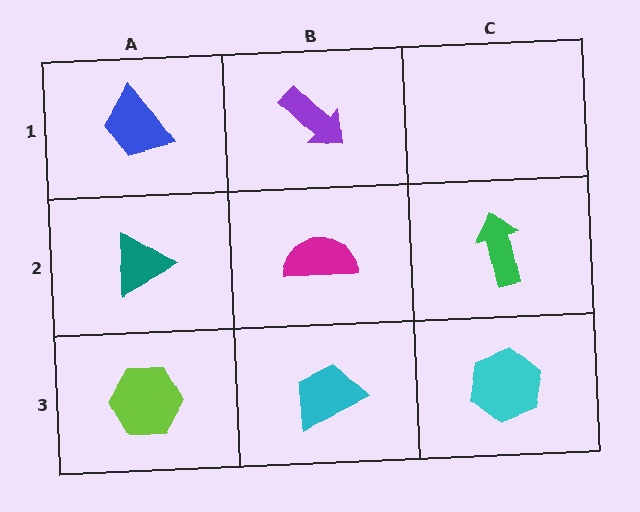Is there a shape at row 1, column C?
No, that cell is empty.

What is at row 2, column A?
A teal triangle.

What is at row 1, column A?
A blue trapezoid.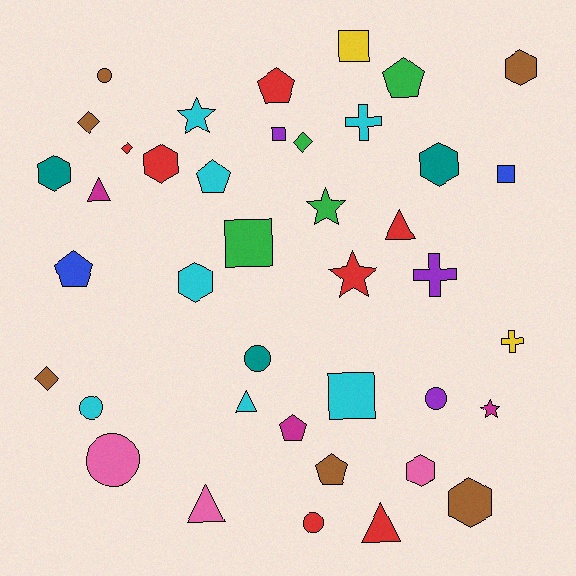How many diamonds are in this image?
There are 4 diamonds.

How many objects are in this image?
There are 40 objects.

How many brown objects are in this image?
There are 6 brown objects.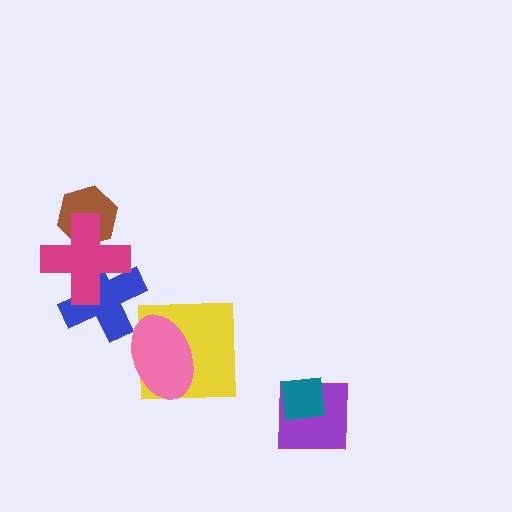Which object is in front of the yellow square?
The pink ellipse is in front of the yellow square.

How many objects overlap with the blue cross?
1 object overlaps with the blue cross.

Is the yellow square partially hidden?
Yes, it is partially covered by another shape.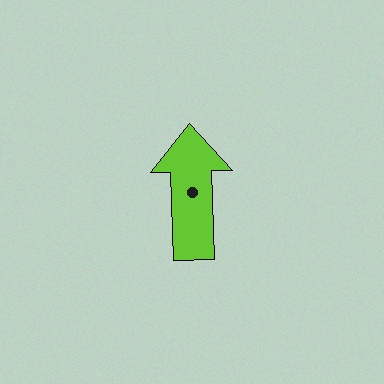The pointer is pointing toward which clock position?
Roughly 12 o'clock.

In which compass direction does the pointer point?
North.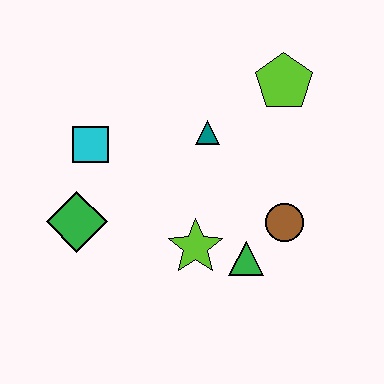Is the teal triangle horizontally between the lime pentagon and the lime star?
Yes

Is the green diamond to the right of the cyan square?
No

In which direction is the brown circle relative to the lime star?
The brown circle is to the right of the lime star.